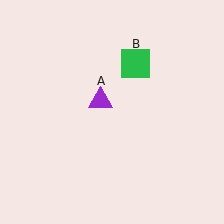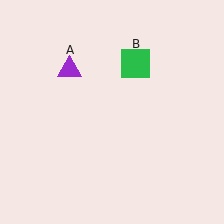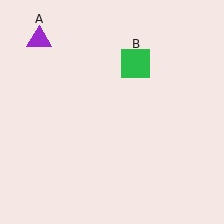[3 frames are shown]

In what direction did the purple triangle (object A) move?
The purple triangle (object A) moved up and to the left.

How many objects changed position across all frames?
1 object changed position: purple triangle (object A).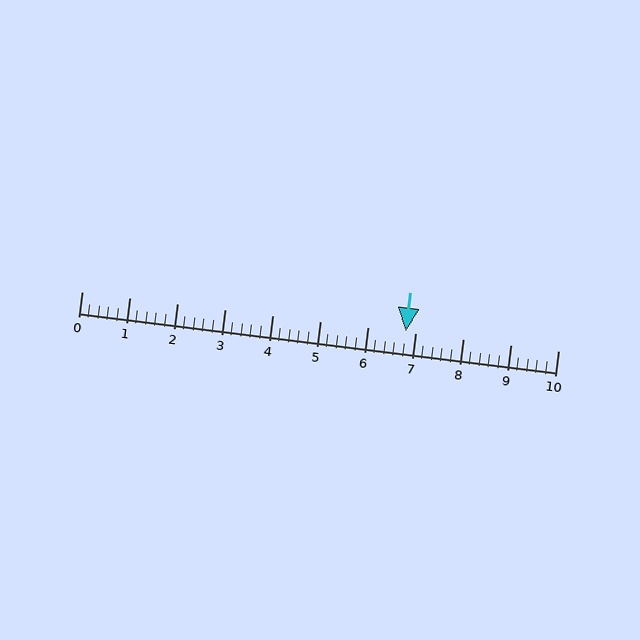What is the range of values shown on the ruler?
The ruler shows values from 0 to 10.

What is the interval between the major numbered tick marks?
The major tick marks are spaced 1 units apart.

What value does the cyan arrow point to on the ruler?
The cyan arrow points to approximately 6.8.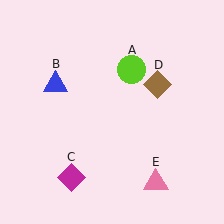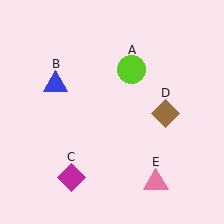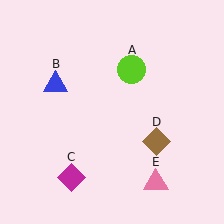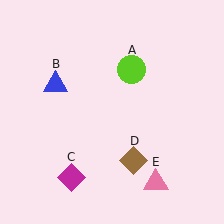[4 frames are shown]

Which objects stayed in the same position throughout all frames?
Lime circle (object A) and blue triangle (object B) and magenta diamond (object C) and pink triangle (object E) remained stationary.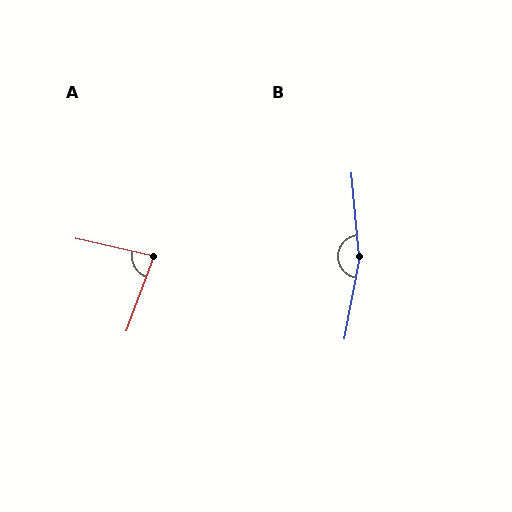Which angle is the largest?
B, at approximately 165 degrees.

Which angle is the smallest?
A, at approximately 82 degrees.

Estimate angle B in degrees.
Approximately 165 degrees.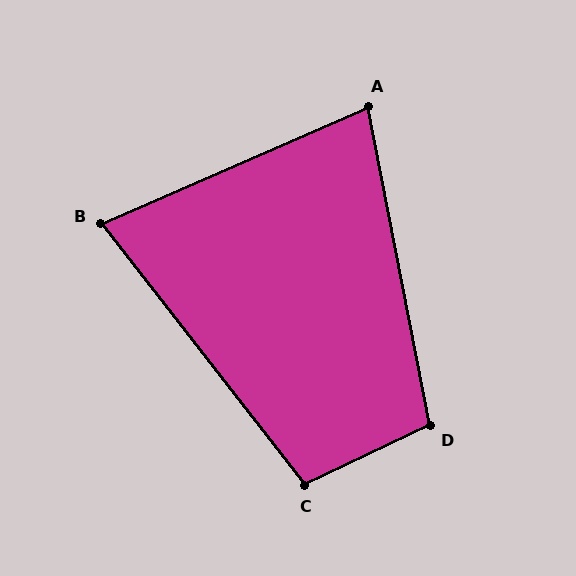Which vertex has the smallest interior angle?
B, at approximately 76 degrees.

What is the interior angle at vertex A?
Approximately 78 degrees (acute).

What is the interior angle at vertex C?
Approximately 102 degrees (obtuse).